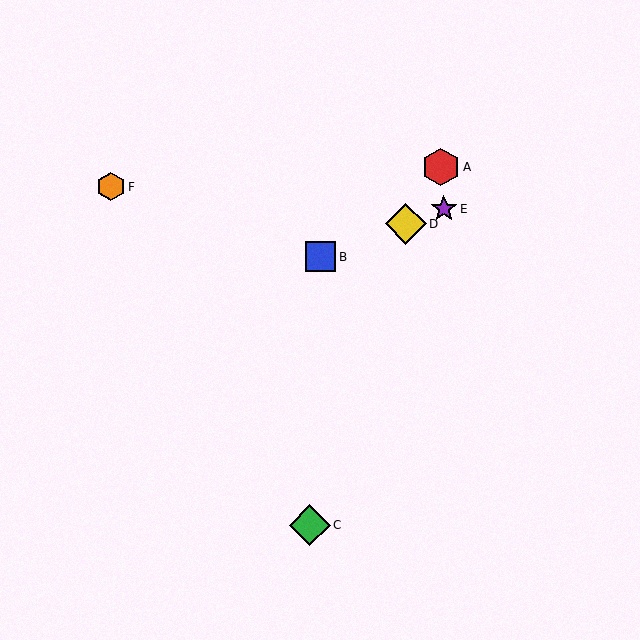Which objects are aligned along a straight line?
Objects B, D, E are aligned along a straight line.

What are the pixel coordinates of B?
Object B is at (321, 257).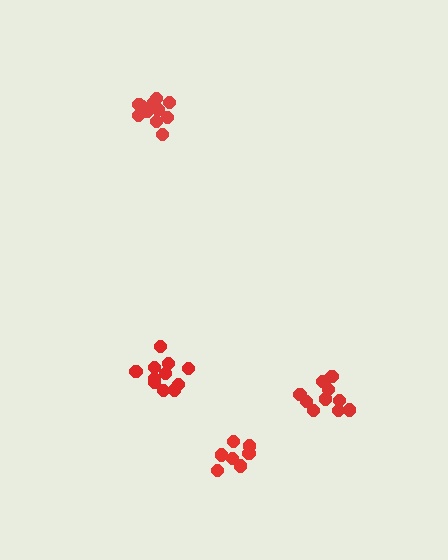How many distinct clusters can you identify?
There are 4 distinct clusters.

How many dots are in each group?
Group 1: 10 dots, Group 2: 11 dots, Group 3: 7 dots, Group 4: 11 dots (39 total).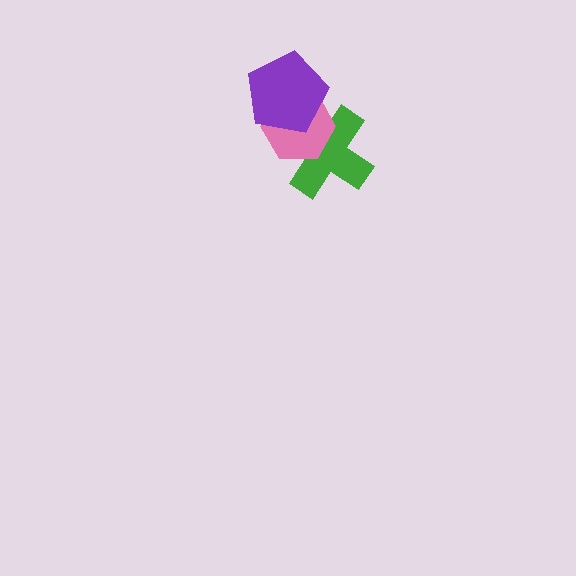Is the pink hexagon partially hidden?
Yes, it is partially covered by another shape.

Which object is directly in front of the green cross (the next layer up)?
The pink hexagon is directly in front of the green cross.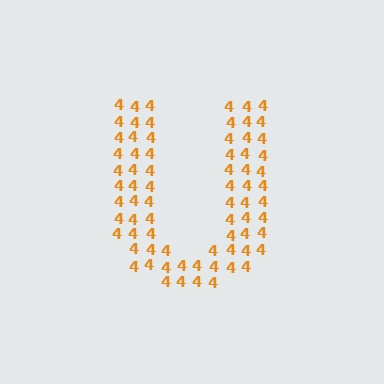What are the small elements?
The small elements are digit 4's.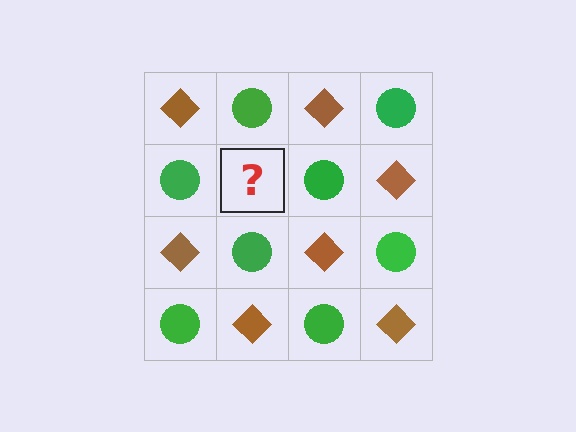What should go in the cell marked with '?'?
The missing cell should contain a brown diamond.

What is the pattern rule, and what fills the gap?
The rule is that it alternates brown diamond and green circle in a checkerboard pattern. The gap should be filled with a brown diamond.